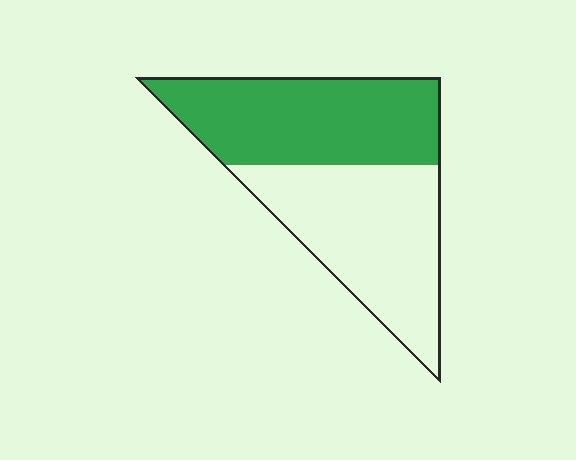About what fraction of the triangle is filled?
About one half (1/2).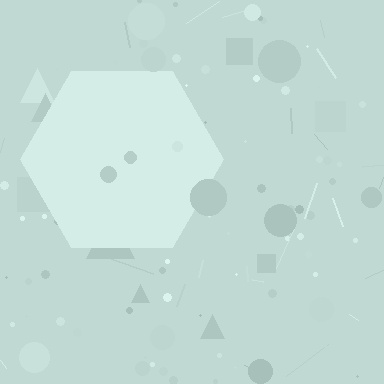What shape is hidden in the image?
A hexagon is hidden in the image.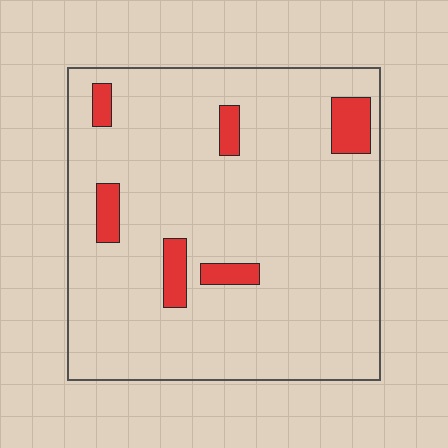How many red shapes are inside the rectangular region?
6.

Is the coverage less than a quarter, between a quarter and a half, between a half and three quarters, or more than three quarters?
Less than a quarter.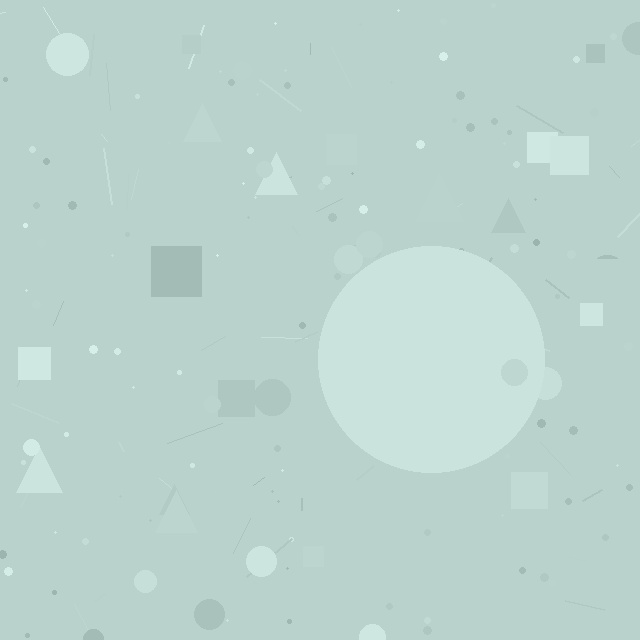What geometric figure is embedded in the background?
A circle is embedded in the background.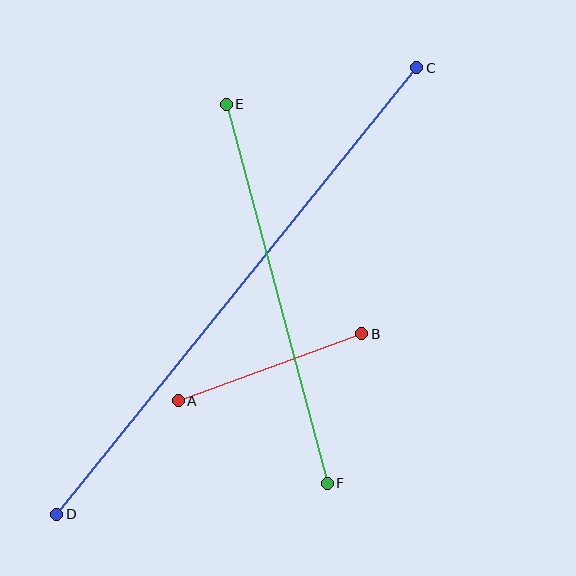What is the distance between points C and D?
The distance is approximately 573 pixels.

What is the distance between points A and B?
The distance is approximately 195 pixels.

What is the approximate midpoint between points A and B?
The midpoint is at approximately (270, 367) pixels.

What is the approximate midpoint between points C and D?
The midpoint is at approximately (237, 291) pixels.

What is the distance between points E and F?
The distance is approximately 392 pixels.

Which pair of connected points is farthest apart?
Points C and D are farthest apart.